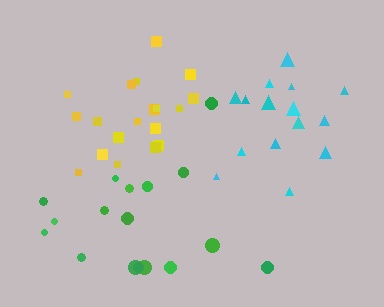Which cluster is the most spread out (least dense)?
Green.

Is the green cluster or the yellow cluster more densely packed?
Yellow.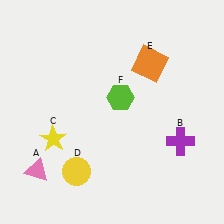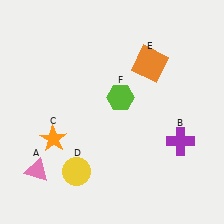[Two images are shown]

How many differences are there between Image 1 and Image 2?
There is 1 difference between the two images.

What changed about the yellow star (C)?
In Image 1, C is yellow. In Image 2, it changed to orange.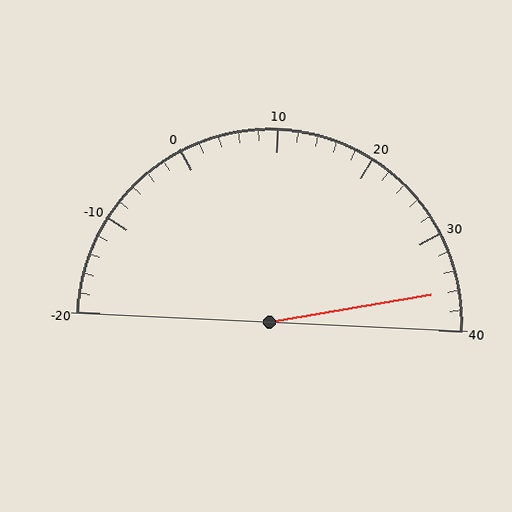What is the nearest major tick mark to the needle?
The nearest major tick mark is 40.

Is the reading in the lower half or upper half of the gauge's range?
The reading is in the upper half of the range (-20 to 40).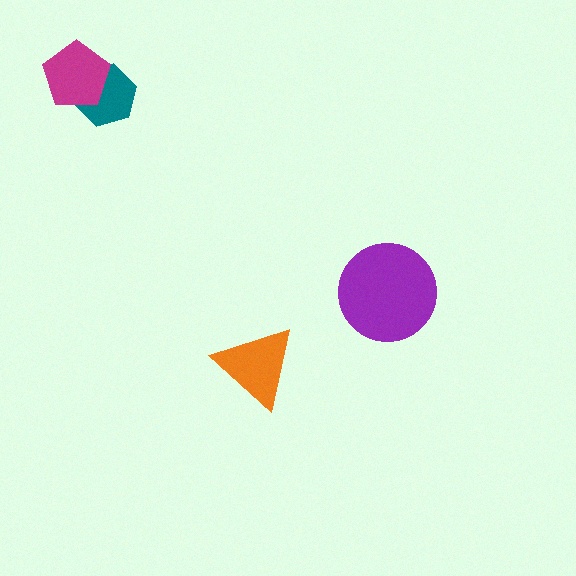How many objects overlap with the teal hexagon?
1 object overlaps with the teal hexagon.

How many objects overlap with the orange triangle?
0 objects overlap with the orange triangle.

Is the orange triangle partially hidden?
No, no other shape covers it.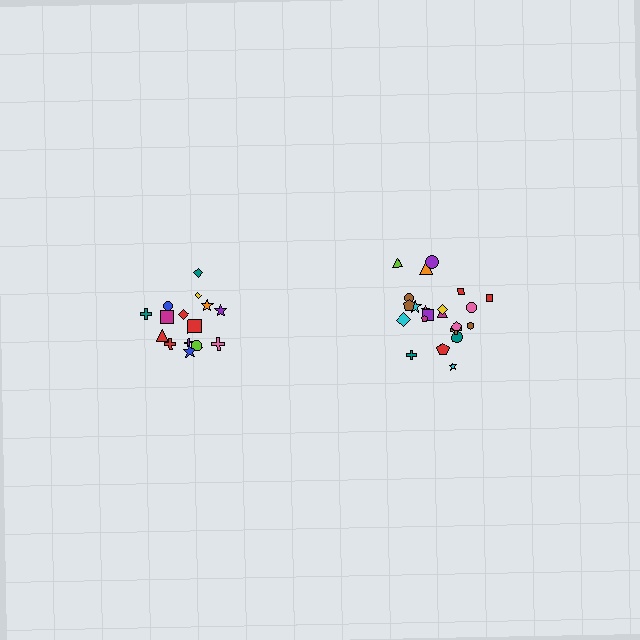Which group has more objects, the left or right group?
The right group.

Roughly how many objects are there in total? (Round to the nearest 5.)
Roughly 35 objects in total.